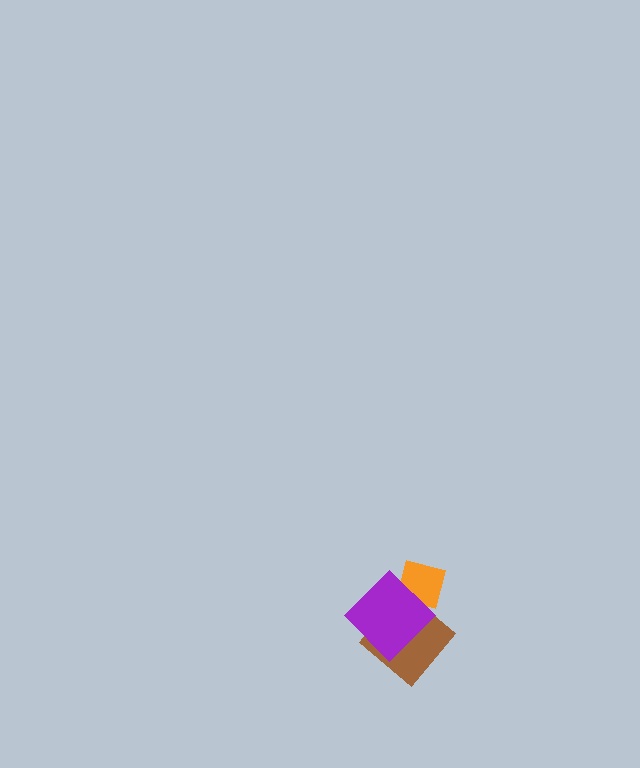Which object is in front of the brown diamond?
The purple diamond is in front of the brown diamond.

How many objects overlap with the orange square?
2 objects overlap with the orange square.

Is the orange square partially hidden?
Yes, it is partially covered by another shape.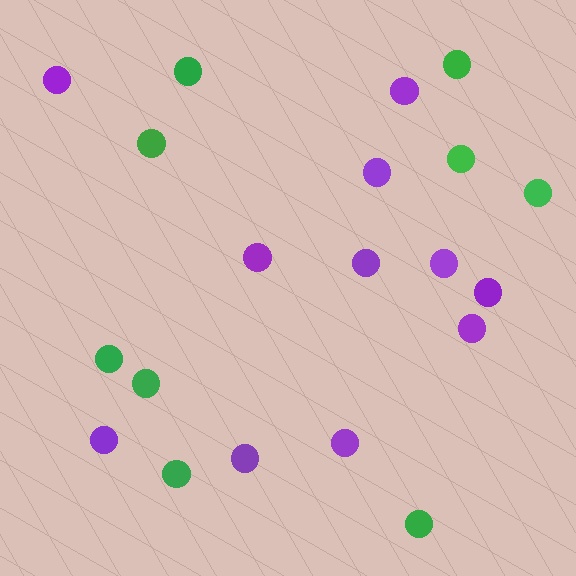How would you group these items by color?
There are 2 groups: one group of green circles (9) and one group of purple circles (11).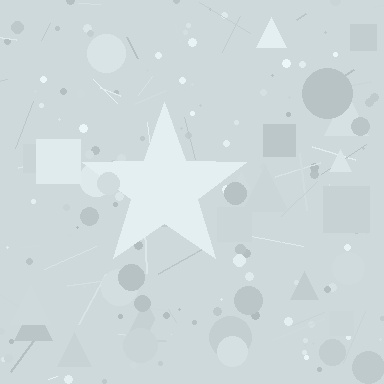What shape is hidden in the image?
A star is hidden in the image.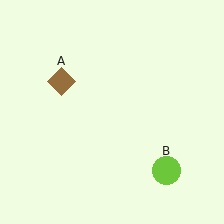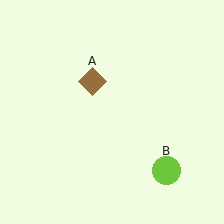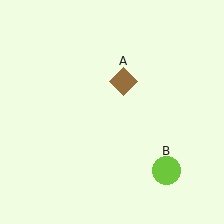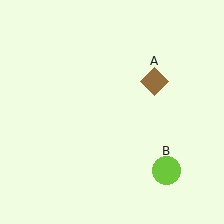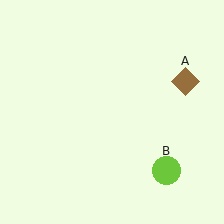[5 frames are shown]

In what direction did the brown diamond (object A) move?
The brown diamond (object A) moved right.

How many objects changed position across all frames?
1 object changed position: brown diamond (object A).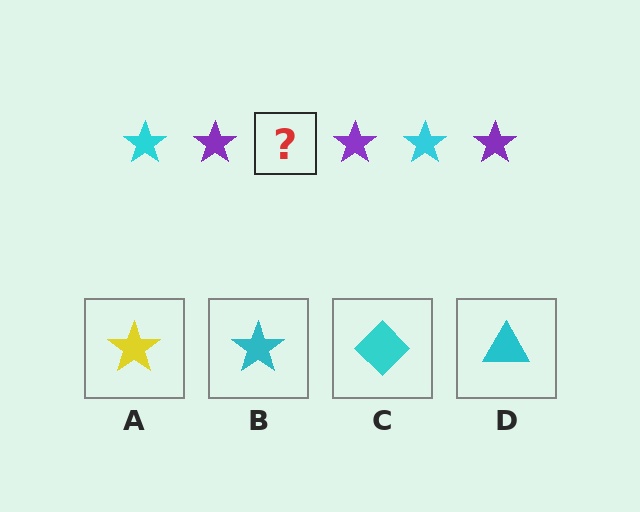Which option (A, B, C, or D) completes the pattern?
B.